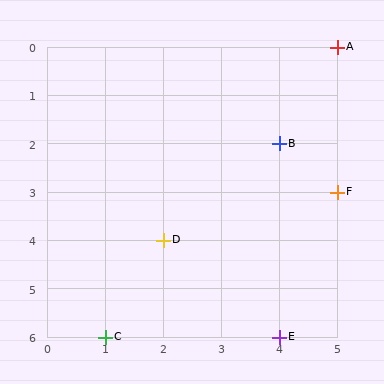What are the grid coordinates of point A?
Point A is at grid coordinates (5, 0).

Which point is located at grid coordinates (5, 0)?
Point A is at (5, 0).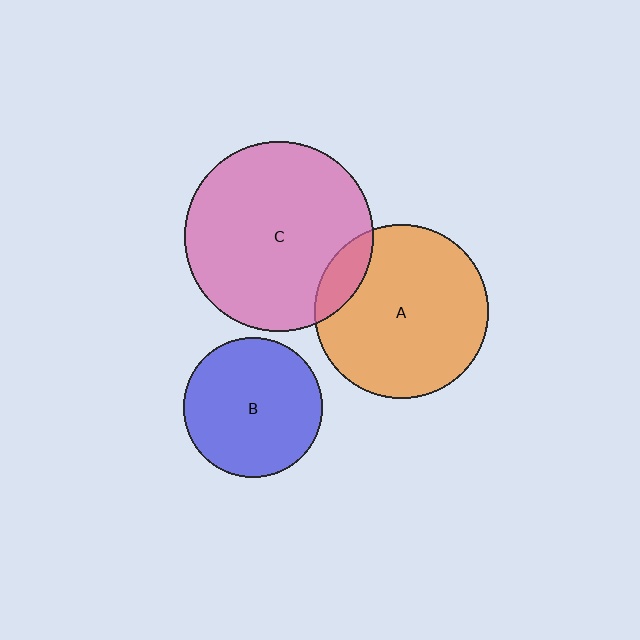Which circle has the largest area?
Circle C (pink).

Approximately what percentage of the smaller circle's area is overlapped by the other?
Approximately 10%.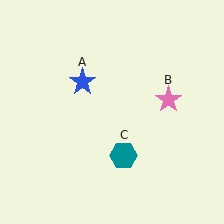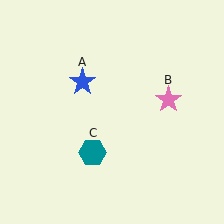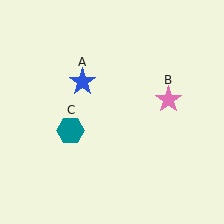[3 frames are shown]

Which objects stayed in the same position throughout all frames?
Blue star (object A) and pink star (object B) remained stationary.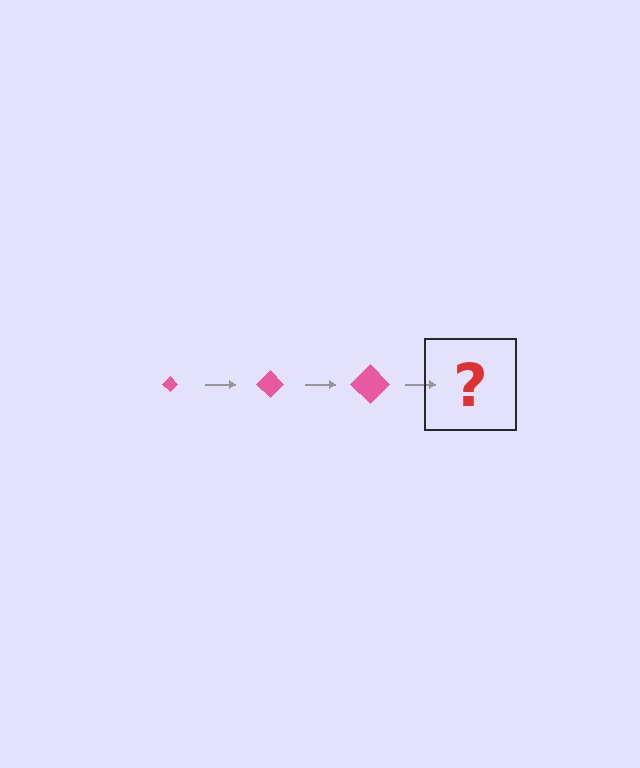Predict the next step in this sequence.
The next step is a pink diamond, larger than the previous one.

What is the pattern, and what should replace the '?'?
The pattern is that the diamond gets progressively larger each step. The '?' should be a pink diamond, larger than the previous one.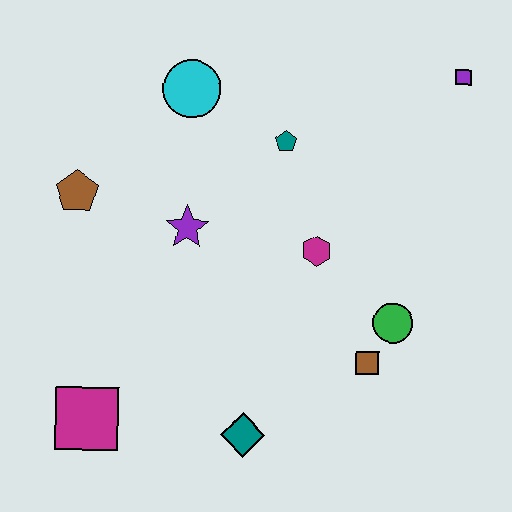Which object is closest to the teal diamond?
The brown square is closest to the teal diamond.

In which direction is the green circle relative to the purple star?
The green circle is to the right of the purple star.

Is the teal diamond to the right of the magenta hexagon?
No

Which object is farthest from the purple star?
The purple square is farthest from the purple star.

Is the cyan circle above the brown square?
Yes